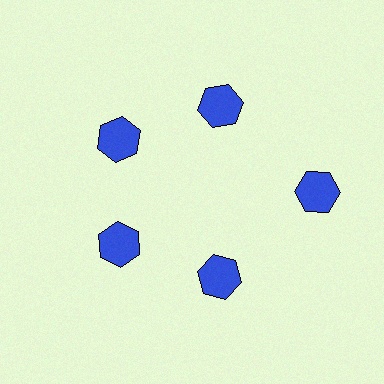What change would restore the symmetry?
The symmetry would be restored by moving it inward, back onto the ring so that all 5 hexagons sit at equal angles and equal distance from the center.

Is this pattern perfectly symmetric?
No. The 5 blue hexagons are arranged in a ring, but one element near the 3 o'clock position is pushed outward from the center, breaking the 5-fold rotational symmetry.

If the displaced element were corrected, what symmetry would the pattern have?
It would have 5-fold rotational symmetry — the pattern would map onto itself every 72 degrees.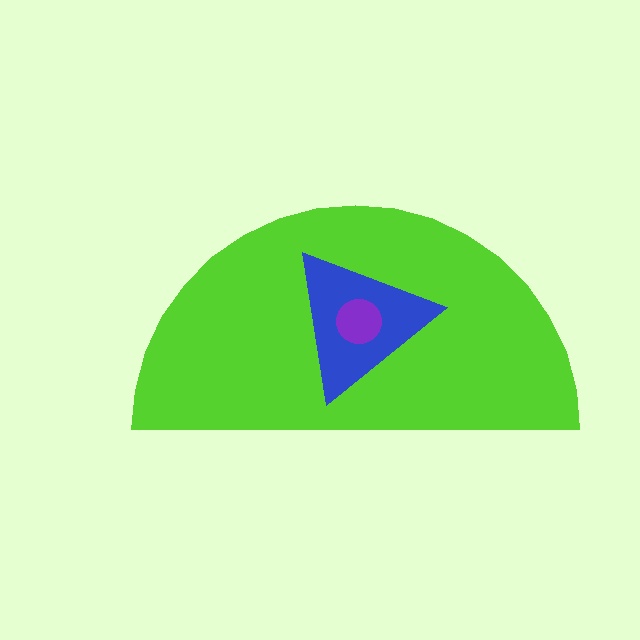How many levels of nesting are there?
3.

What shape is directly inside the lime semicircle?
The blue triangle.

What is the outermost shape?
The lime semicircle.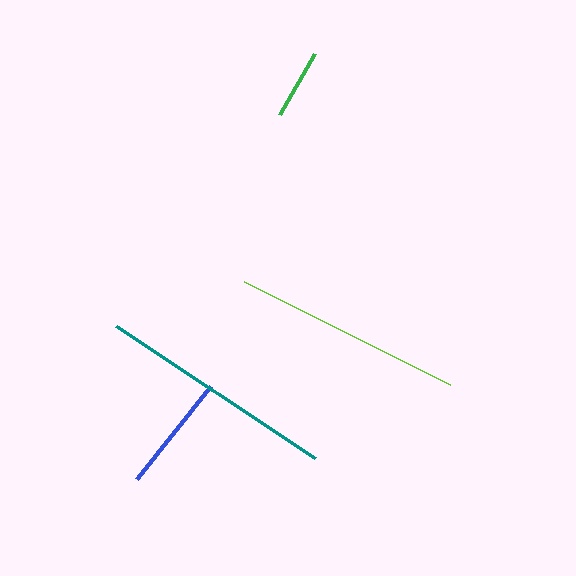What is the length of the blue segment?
The blue segment is approximately 118 pixels long.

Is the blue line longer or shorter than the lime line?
The lime line is longer than the blue line.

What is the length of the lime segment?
The lime segment is approximately 231 pixels long.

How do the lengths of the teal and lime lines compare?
The teal and lime lines are approximately the same length.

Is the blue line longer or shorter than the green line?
The blue line is longer than the green line.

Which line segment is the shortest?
The green line is the shortest at approximately 70 pixels.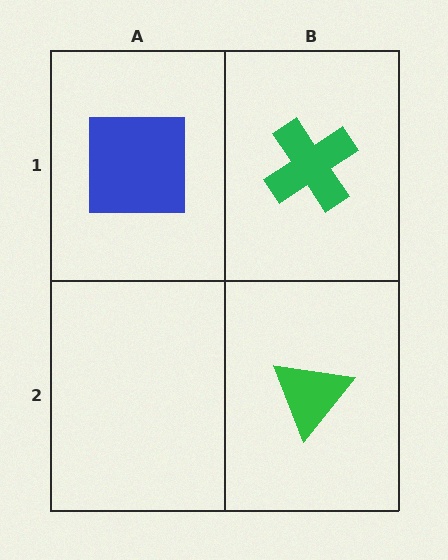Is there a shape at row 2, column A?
No, that cell is empty.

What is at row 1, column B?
A green cross.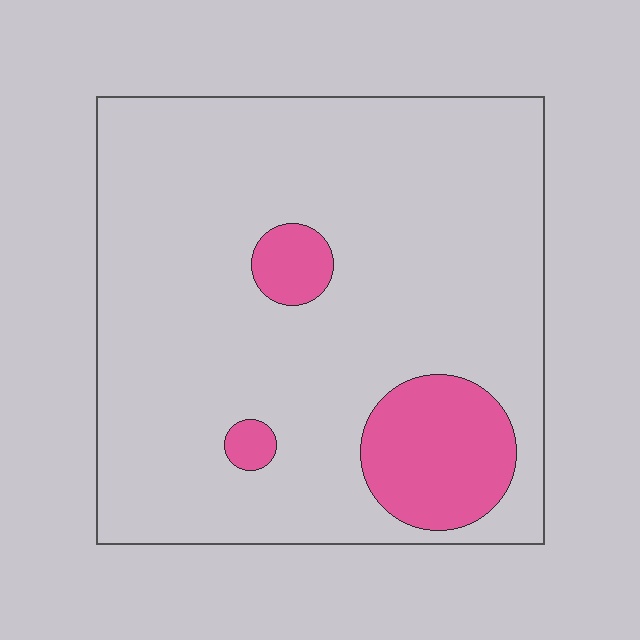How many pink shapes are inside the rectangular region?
3.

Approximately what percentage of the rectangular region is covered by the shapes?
Approximately 15%.